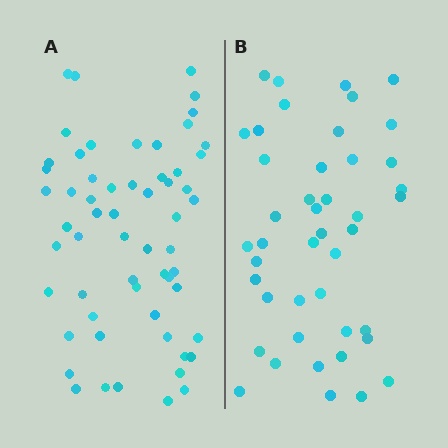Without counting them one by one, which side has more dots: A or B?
Region A (the left region) has more dots.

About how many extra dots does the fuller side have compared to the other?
Region A has approximately 15 more dots than region B.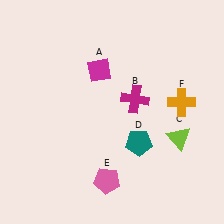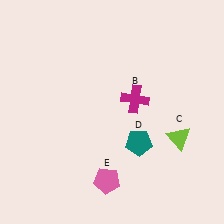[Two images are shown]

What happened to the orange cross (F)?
The orange cross (F) was removed in Image 2. It was in the top-right area of Image 1.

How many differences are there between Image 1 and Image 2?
There are 2 differences between the two images.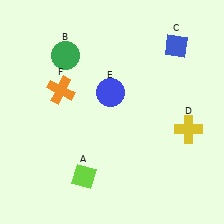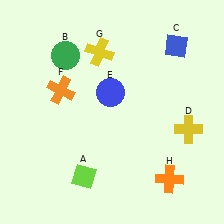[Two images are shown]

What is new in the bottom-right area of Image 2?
An orange cross (H) was added in the bottom-right area of Image 2.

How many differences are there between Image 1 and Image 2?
There are 2 differences between the two images.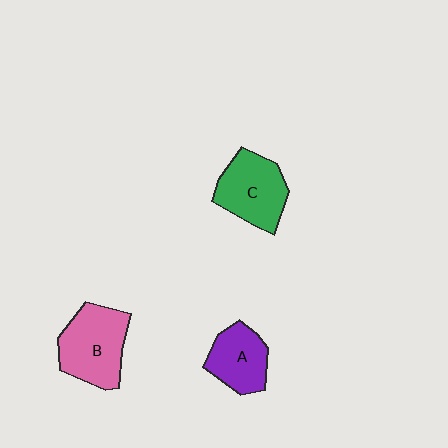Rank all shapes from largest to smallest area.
From largest to smallest: B (pink), C (green), A (purple).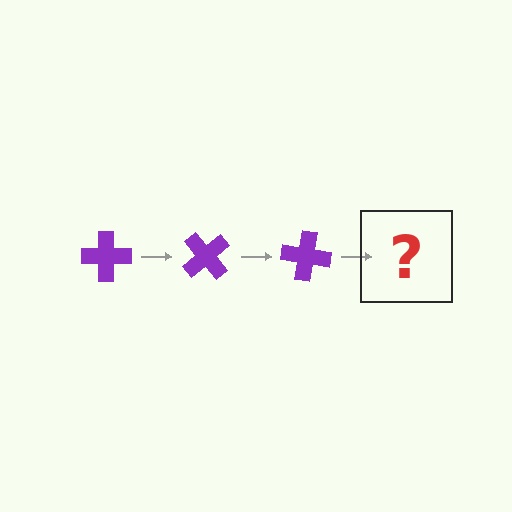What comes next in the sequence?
The next element should be a purple cross rotated 150 degrees.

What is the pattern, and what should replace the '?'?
The pattern is that the cross rotates 50 degrees each step. The '?' should be a purple cross rotated 150 degrees.